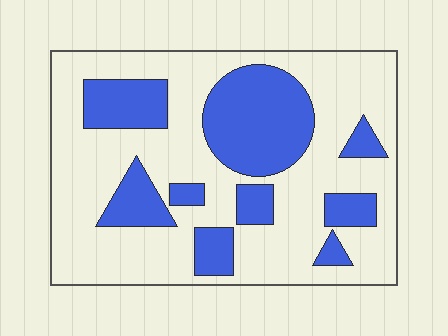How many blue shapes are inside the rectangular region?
9.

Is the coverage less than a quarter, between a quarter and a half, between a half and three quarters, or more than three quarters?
Between a quarter and a half.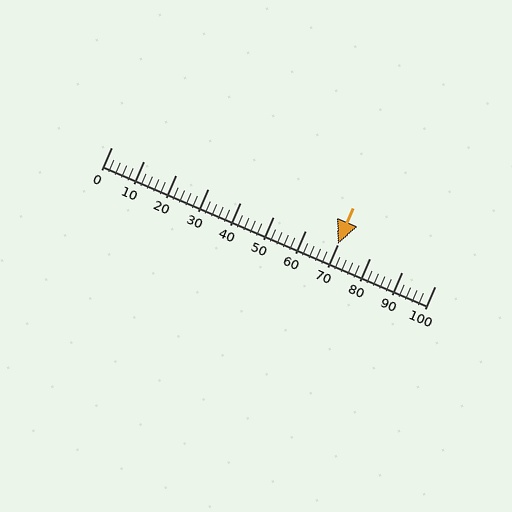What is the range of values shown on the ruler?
The ruler shows values from 0 to 100.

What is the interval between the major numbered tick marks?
The major tick marks are spaced 10 units apart.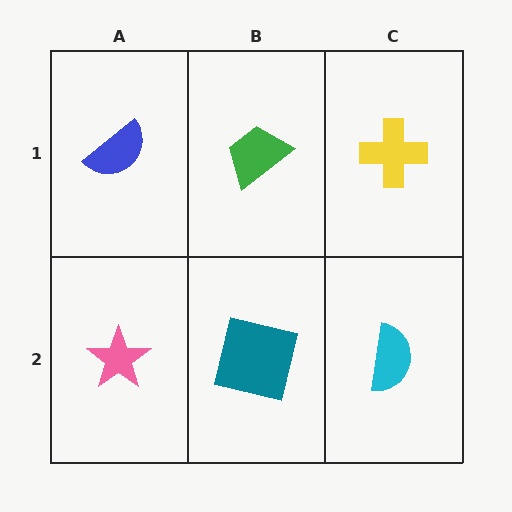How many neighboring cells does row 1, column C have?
2.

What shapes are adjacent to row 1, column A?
A pink star (row 2, column A), a green trapezoid (row 1, column B).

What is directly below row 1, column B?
A teal square.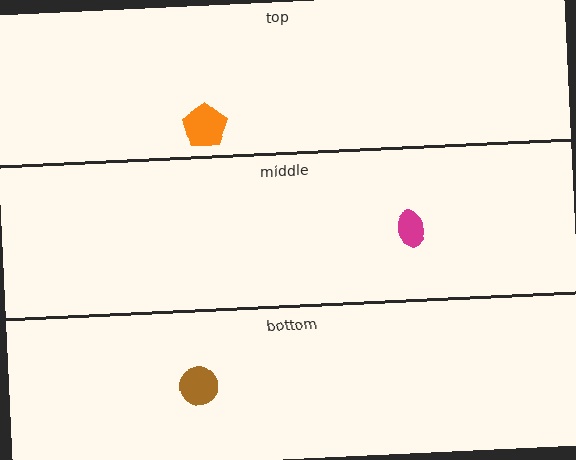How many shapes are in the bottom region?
1.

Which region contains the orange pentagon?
The top region.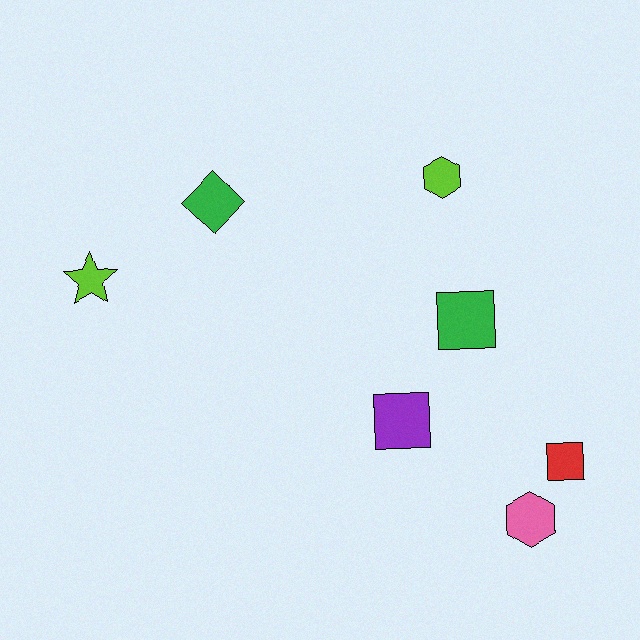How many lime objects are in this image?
There are 2 lime objects.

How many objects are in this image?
There are 7 objects.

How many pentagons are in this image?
There are no pentagons.